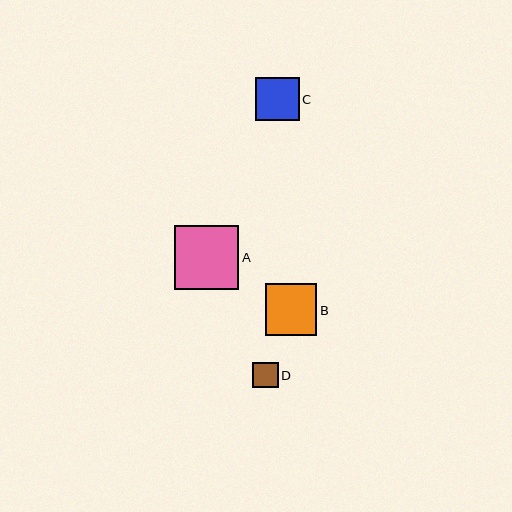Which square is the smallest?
Square D is the smallest with a size of approximately 26 pixels.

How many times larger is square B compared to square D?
Square B is approximately 2.0 times the size of square D.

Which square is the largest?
Square A is the largest with a size of approximately 64 pixels.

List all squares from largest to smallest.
From largest to smallest: A, B, C, D.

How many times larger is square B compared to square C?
Square B is approximately 1.2 times the size of square C.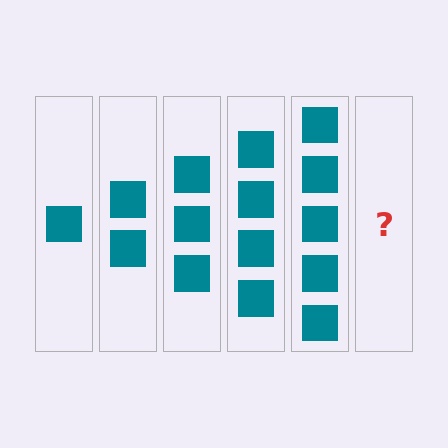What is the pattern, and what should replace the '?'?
The pattern is that each step adds one more square. The '?' should be 6 squares.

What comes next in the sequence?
The next element should be 6 squares.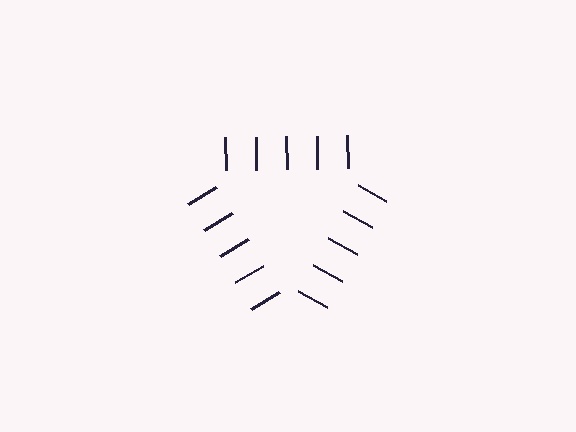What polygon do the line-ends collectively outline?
An illusory triangle — the line segments terminate on its edges but no continuous stroke is drawn.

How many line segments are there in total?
15 — 5 along each of the 3 edges.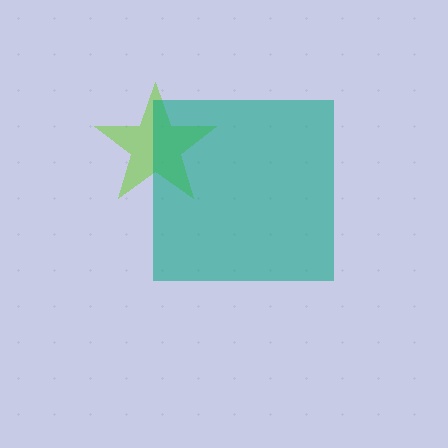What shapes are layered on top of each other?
The layered shapes are: a lime star, a teal square.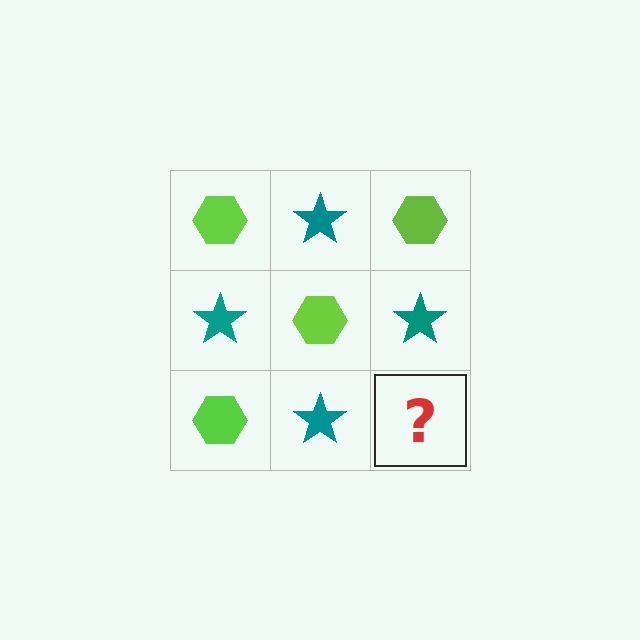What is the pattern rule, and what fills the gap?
The rule is that it alternates lime hexagon and teal star in a checkerboard pattern. The gap should be filled with a lime hexagon.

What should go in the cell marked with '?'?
The missing cell should contain a lime hexagon.